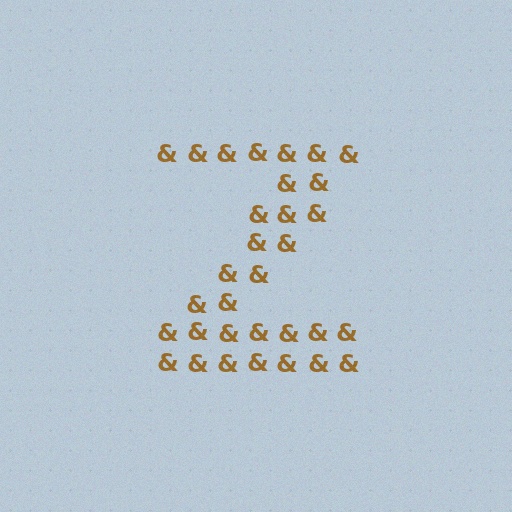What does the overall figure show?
The overall figure shows the letter Z.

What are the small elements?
The small elements are ampersands.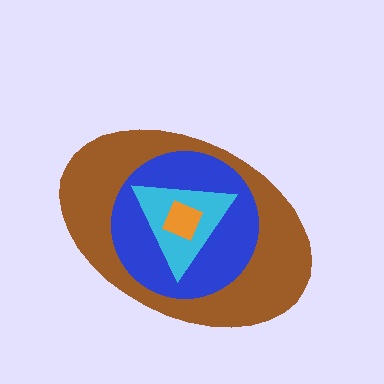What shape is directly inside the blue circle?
The cyan triangle.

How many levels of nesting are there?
4.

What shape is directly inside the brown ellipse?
The blue circle.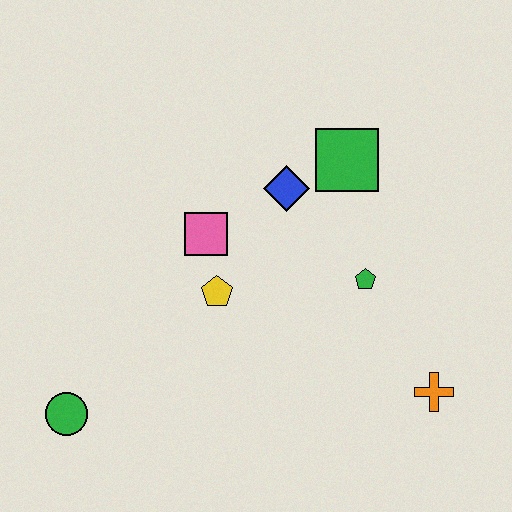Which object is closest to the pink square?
The yellow pentagon is closest to the pink square.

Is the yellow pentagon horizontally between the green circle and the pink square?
No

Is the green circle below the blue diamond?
Yes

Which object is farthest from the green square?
The green circle is farthest from the green square.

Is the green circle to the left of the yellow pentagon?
Yes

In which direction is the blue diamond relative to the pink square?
The blue diamond is to the right of the pink square.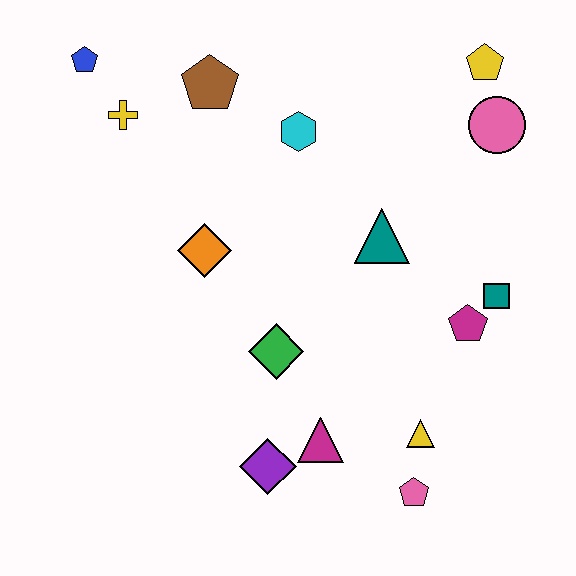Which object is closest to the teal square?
The magenta pentagon is closest to the teal square.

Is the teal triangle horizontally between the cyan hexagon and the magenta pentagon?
Yes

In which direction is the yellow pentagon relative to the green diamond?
The yellow pentagon is above the green diamond.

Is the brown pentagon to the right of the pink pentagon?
No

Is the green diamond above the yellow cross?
No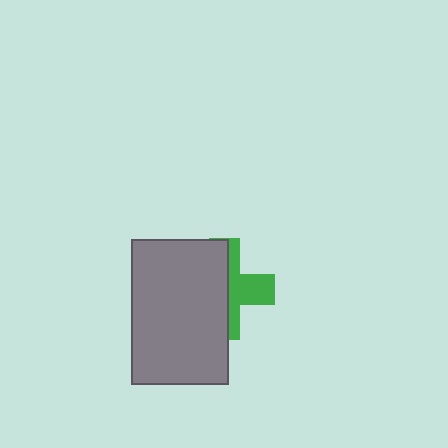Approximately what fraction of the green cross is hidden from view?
Roughly 59% of the green cross is hidden behind the gray rectangle.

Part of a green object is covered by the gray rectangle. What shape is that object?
It is a cross.